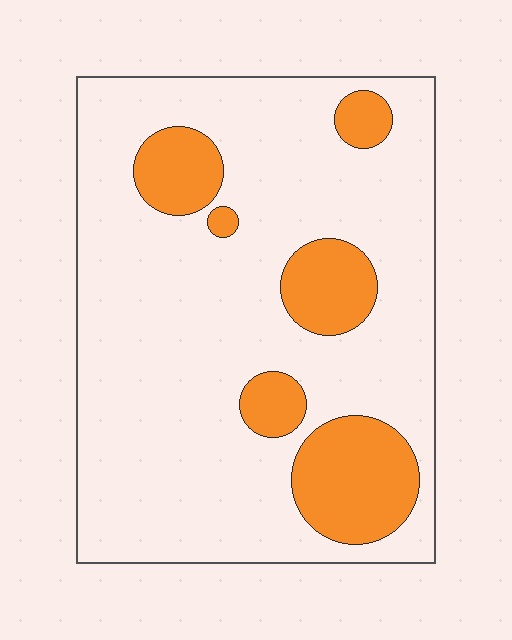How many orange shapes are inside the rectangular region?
6.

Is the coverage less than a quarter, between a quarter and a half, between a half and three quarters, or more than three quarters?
Less than a quarter.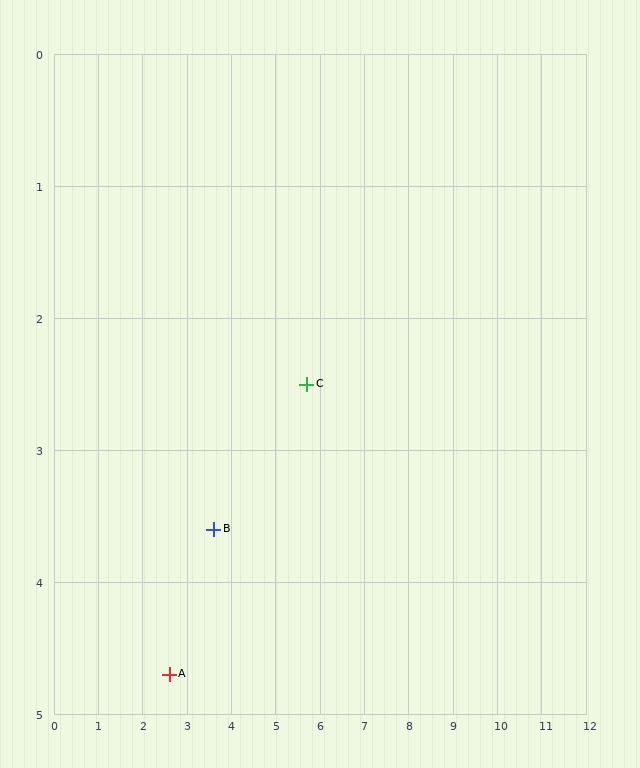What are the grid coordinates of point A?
Point A is at approximately (2.6, 4.7).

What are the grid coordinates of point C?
Point C is at approximately (5.7, 2.5).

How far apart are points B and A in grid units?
Points B and A are about 1.5 grid units apart.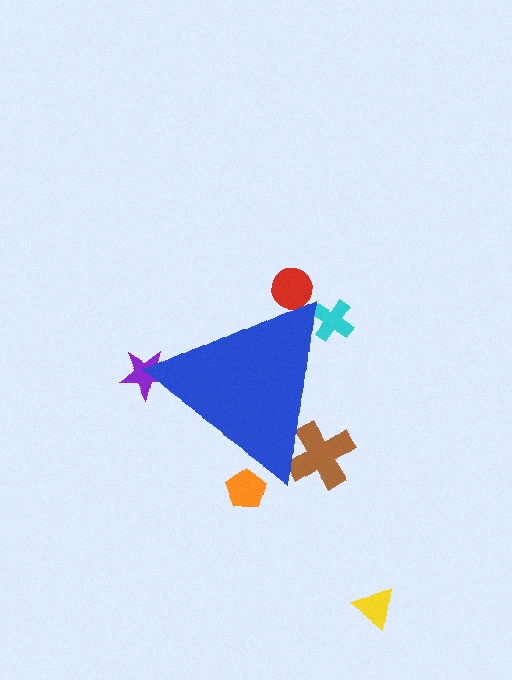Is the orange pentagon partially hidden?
Yes, the orange pentagon is partially hidden behind the blue triangle.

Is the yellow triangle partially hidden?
No, the yellow triangle is fully visible.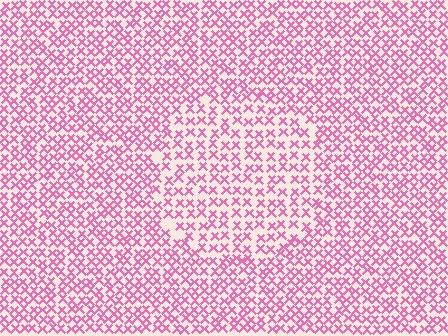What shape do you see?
I see a circle.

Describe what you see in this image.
The image contains small pink elements arranged at two different densities. A circle-shaped region is visible where the elements are less densely packed than the surrounding area.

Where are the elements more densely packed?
The elements are more densely packed outside the circle boundary.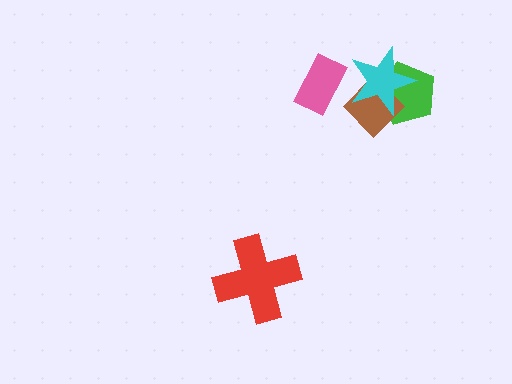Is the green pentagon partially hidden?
Yes, it is partially covered by another shape.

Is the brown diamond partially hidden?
Yes, it is partially covered by another shape.